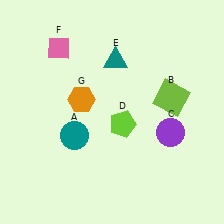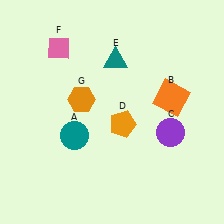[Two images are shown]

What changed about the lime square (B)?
In Image 1, B is lime. In Image 2, it changed to orange.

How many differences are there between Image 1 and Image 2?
There are 2 differences between the two images.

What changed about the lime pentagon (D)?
In Image 1, D is lime. In Image 2, it changed to orange.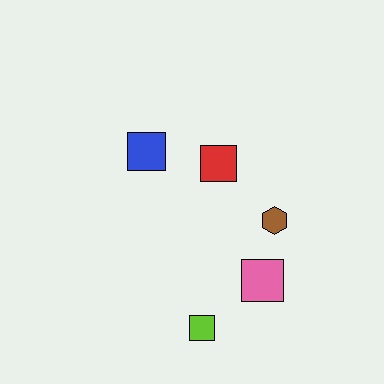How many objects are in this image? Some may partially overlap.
There are 5 objects.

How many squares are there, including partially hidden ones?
There are 4 squares.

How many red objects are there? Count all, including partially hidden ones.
There is 1 red object.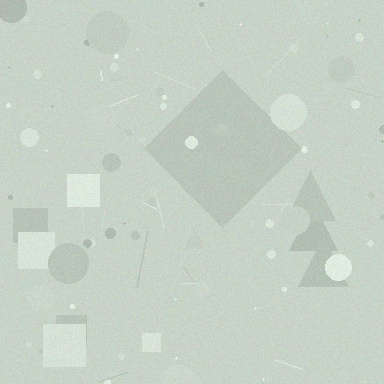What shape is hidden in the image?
A diamond is hidden in the image.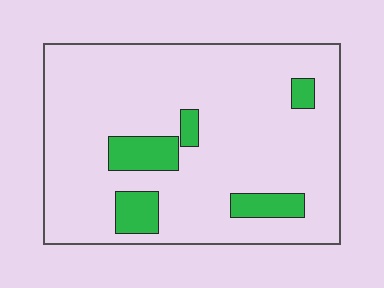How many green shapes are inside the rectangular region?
5.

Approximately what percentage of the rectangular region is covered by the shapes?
Approximately 15%.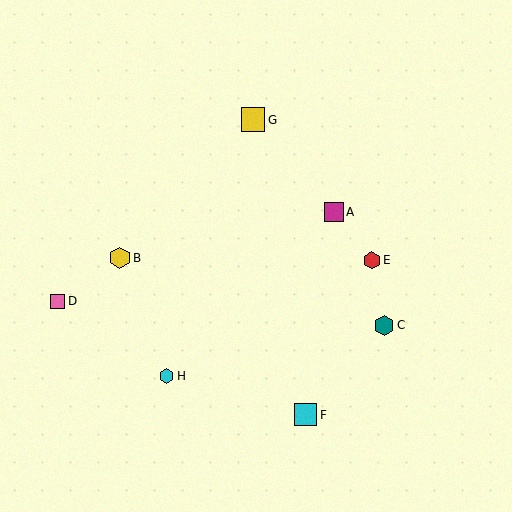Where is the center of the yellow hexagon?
The center of the yellow hexagon is at (120, 258).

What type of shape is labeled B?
Shape B is a yellow hexagon.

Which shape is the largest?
The yellow square (labeled G) is the largest.